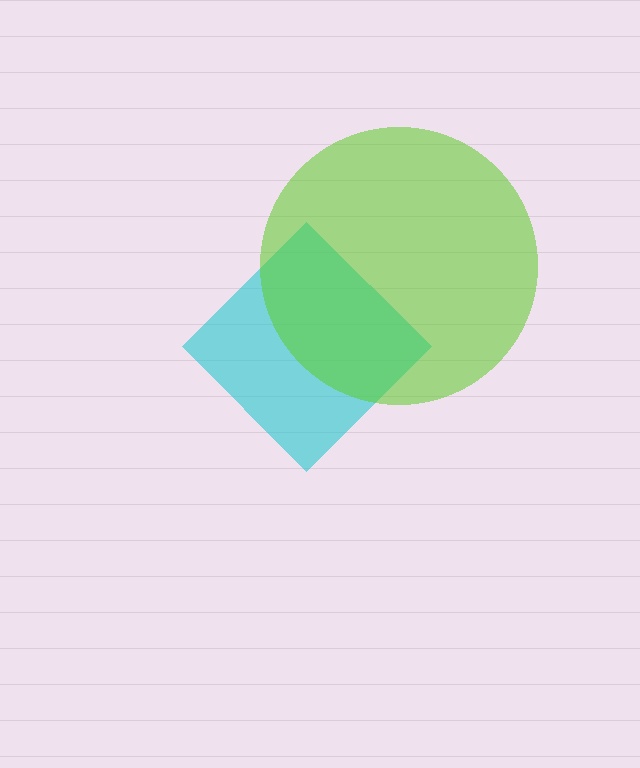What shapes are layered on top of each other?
The layered shapes are: a cyan diamond, a lime circle.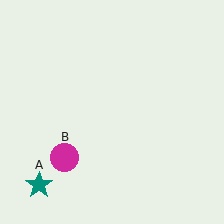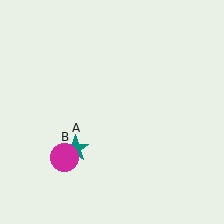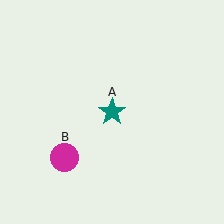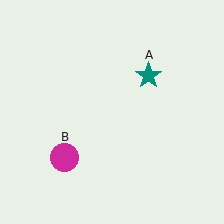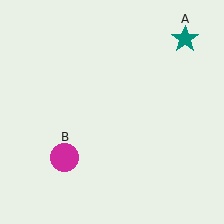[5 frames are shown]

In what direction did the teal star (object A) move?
The teal star (object A) moved up and to the right.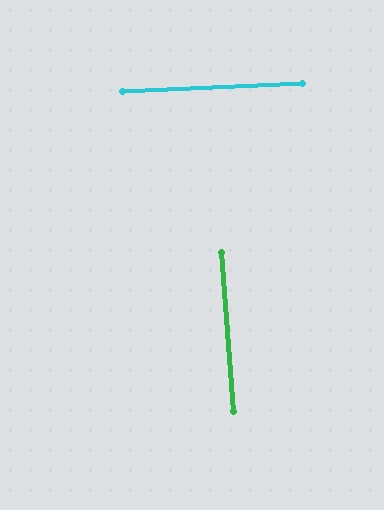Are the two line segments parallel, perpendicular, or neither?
Perpendicular — they meet at approximately 88°.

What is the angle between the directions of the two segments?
Approximately 88 degrees.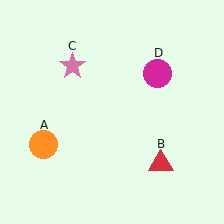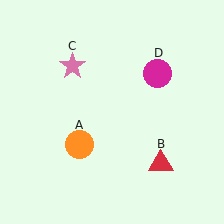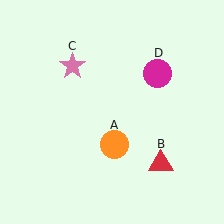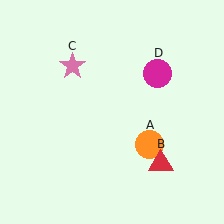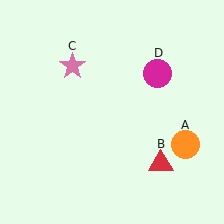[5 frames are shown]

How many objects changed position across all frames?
1 object changed position: orange circle (object A).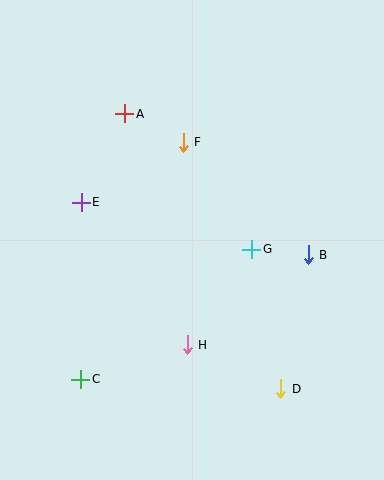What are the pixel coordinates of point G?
Point G is at (252, 249).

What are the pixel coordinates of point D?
Point D is at (281, 389).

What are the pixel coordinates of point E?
Point E is at (81, 202).